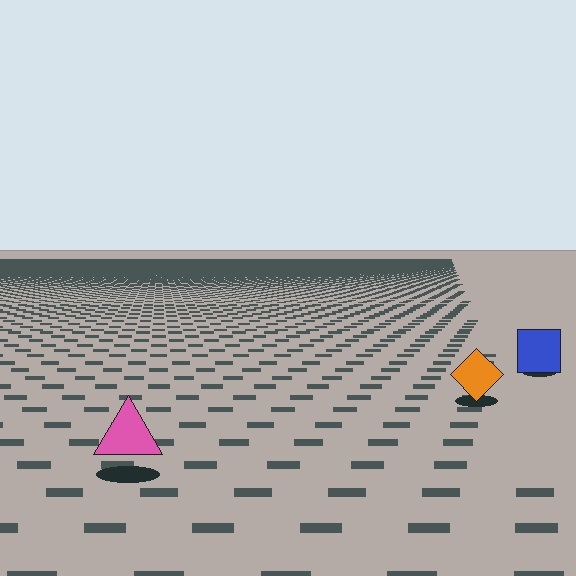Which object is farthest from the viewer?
The blue square is farthest from the viewer. It appears smaller and the ground texture around it is denser.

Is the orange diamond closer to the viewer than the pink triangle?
No. The pink triangle is closer — you can tell from the texture gradient: the ground texture is coarser near it.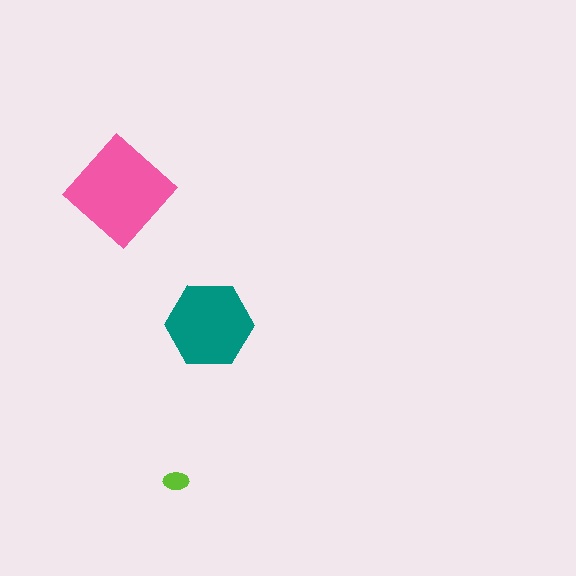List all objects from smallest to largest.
The lime ellipse, the teal hexagon, the pink diamond.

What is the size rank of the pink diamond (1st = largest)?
1st.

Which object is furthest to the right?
The teal hexagon is rightmost.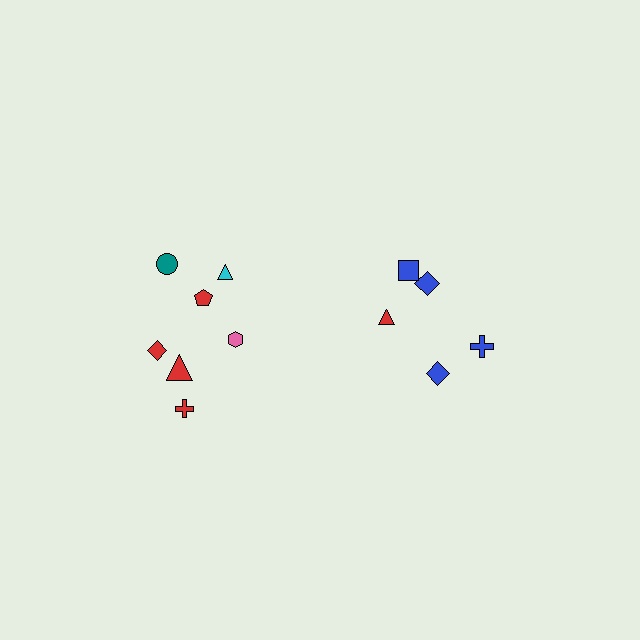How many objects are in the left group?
There are 7 objects.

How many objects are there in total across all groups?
There are 12 objects.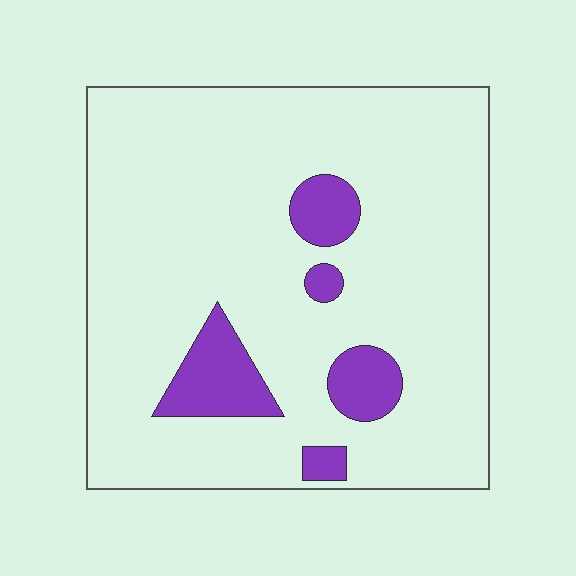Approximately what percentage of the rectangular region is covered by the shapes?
Approximately 10%.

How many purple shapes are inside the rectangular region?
5.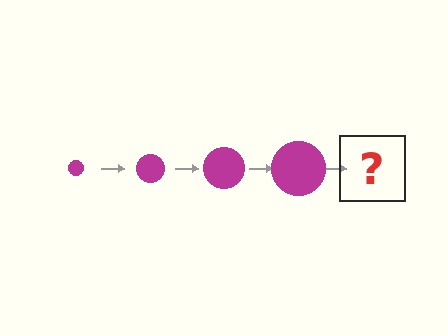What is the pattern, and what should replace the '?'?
The pattern is that the circle gets progressively larger each step. The '?' should be a magenta circle, larger than the previous one.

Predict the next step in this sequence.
The next step is a magenta circle, larger than the previous one.